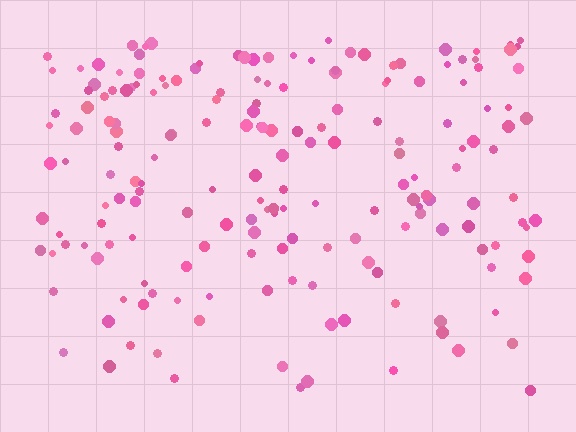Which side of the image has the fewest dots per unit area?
The bottom.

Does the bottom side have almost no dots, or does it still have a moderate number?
Still a moderate number, just noticeably fewer than the top.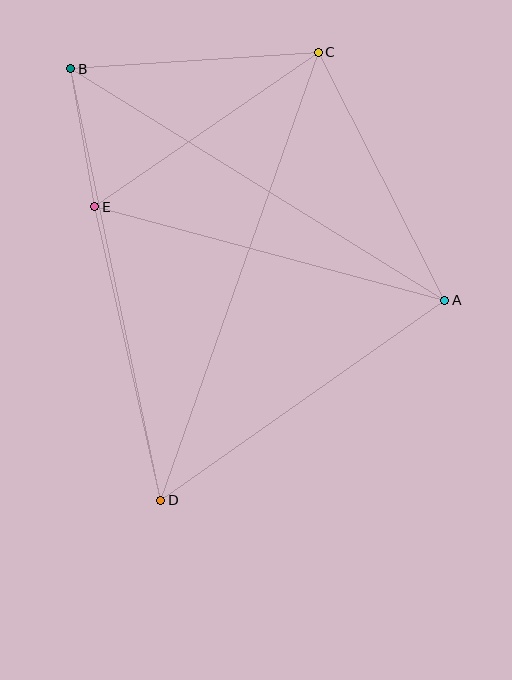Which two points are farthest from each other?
Points C and D are farthest from each other.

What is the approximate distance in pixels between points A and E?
The distance between A and E is approximately 362 pixels.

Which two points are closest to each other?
Points B and E are closest to each other.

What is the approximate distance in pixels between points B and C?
The distance between B and C is approximately 248 pixels.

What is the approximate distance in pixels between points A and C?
The distance between A and C is approximately 279 pixels.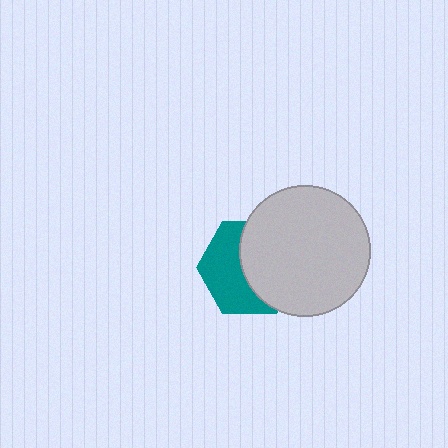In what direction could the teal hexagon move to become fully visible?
The teal hexagon could move left. That would shift it out from behind the light gray circle entirely.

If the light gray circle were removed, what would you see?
You would see the complete teal hexagon.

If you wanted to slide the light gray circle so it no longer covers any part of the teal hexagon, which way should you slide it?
Slide it right — that is the most direct way to separate the two shapes.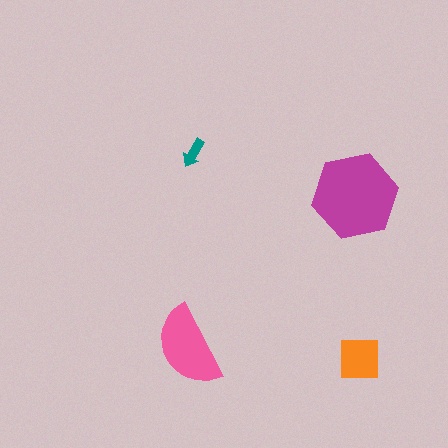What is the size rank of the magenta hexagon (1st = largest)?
1st.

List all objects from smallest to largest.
The teal arrow, the orange square, the pink semicircle, the magenta hexagon.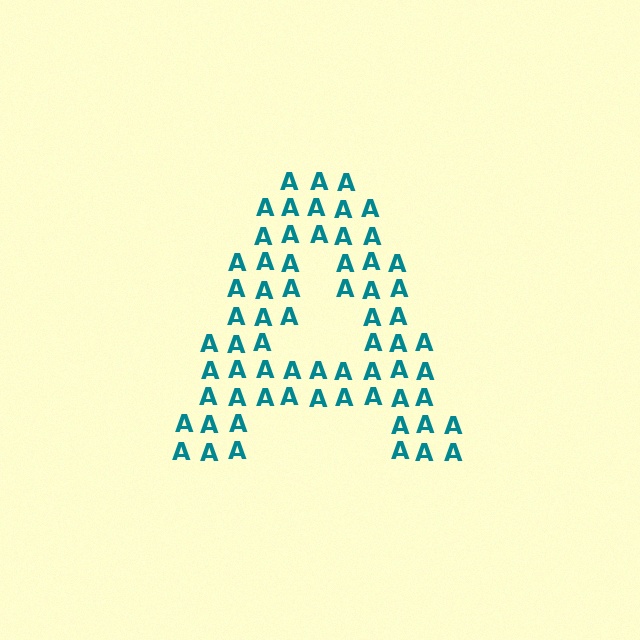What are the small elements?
The small elements are letter A's.